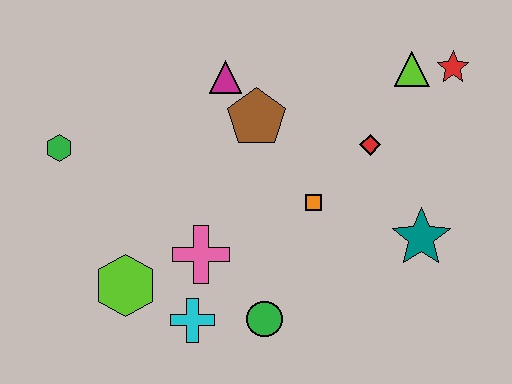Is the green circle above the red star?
No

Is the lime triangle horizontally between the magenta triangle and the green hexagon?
No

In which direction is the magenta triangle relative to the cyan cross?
The magenta triangle is above the cyan cross.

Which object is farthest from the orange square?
The green hexagon is farthest from the orange square.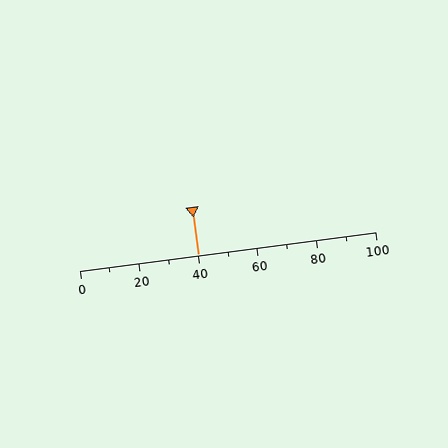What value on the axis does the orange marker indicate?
The marker indicates approximately 40.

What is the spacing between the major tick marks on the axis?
The major ticks are spaced 20 apart.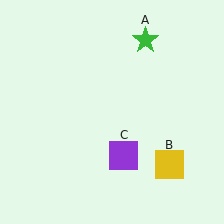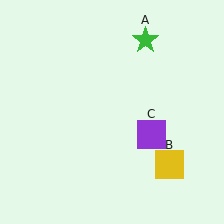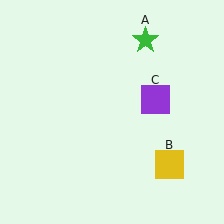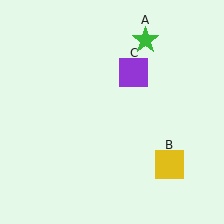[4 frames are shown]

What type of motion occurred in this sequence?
The purple square (object C) rotated counterclockwise around the center of the scene.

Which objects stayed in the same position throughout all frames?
Green star (object A) and yellow square (object B) remained stationary.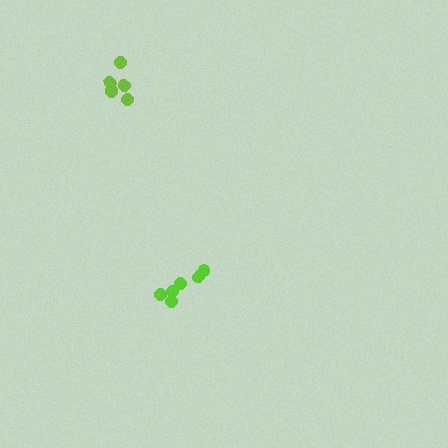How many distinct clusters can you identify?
There are 2 distinct clusters.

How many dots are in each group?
Group 1: 6 dots, Group 2: 6 dots (12 total).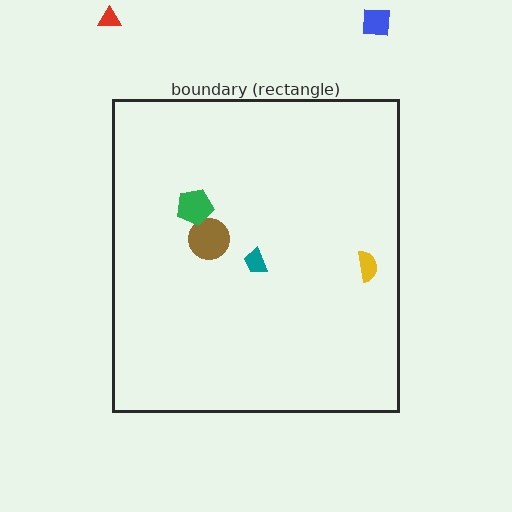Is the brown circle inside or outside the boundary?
Inside.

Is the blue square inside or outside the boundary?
Outside.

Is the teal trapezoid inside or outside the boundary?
Inside.